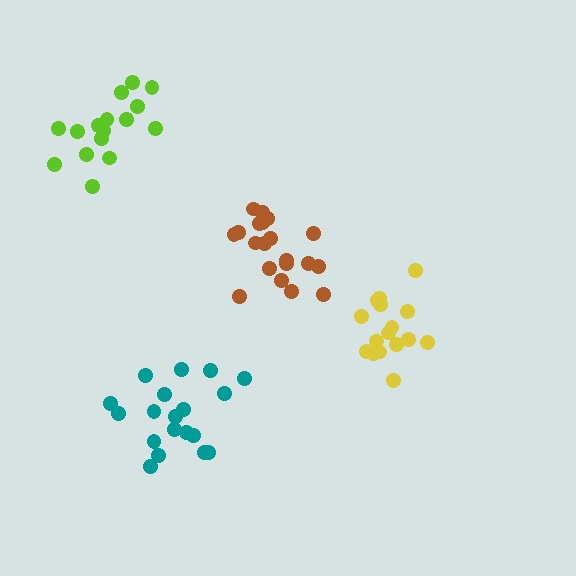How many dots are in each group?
Group 1: 20 dots, Group 2: 16 dots, Group 3: 16 dots, Group 4: 19 dots (71 total).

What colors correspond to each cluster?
The clusters are colored: brown, yellow, lime, teal.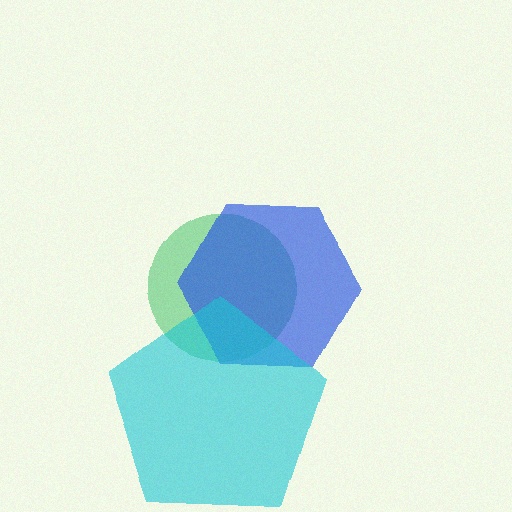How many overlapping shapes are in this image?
There are 3 overlapping shapes in the image.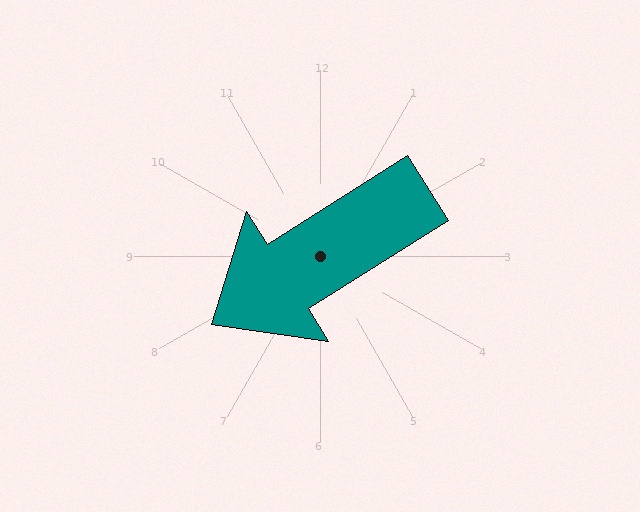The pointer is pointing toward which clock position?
Roughly 8 o'clock.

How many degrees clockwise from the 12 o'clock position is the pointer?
Approximately 238 degrees.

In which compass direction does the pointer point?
Southwest.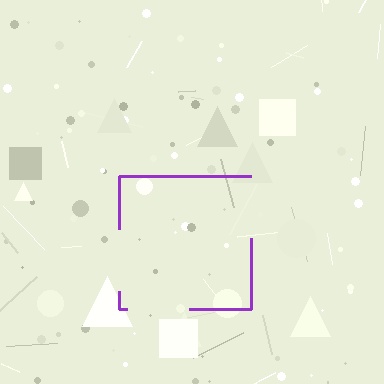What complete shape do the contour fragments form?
The contour fragments form a square.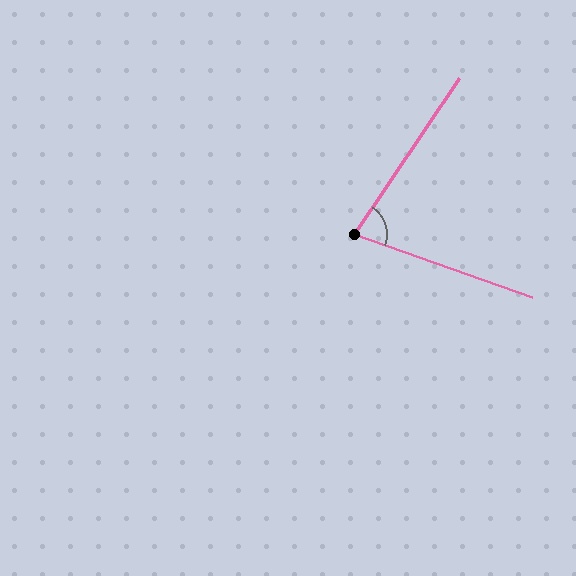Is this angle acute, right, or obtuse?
It is acute.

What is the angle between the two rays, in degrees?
Approximately 75 degrees.